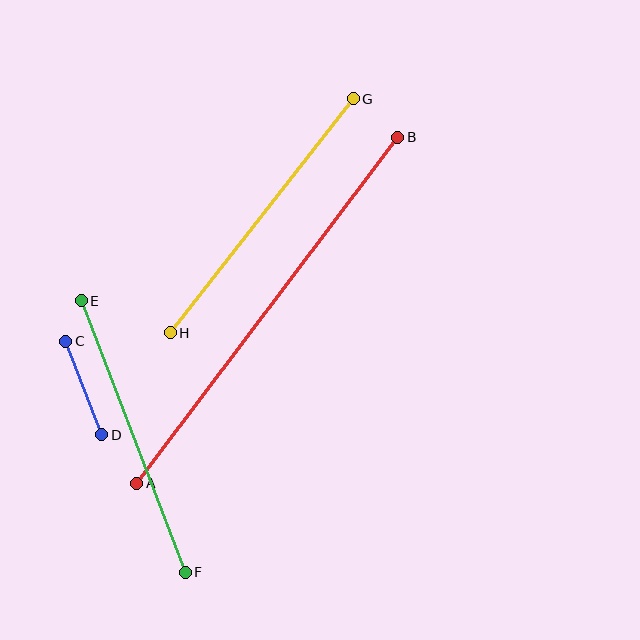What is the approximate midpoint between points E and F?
The midpoint is at approximately (133, 437) pixels.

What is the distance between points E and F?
The distance is approximately 291 pixels.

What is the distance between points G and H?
The distance is approximately 297 pixels.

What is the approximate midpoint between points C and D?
The midpoint is at approximately (84, 388) pixels.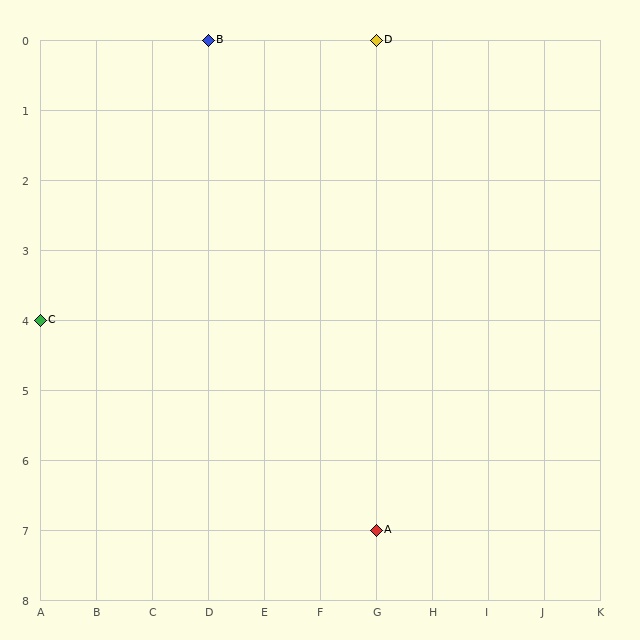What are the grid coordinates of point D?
Point D is at grid coordinates (G, 0).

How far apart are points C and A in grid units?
Points C and A are 6 columns and 3 rows apart (about 6.7 grid units diagonally).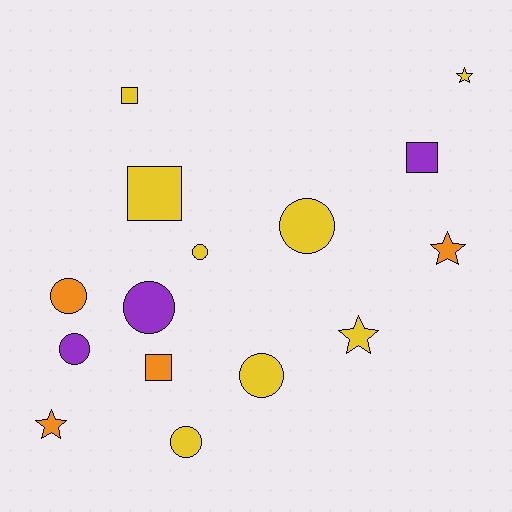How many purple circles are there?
There are 2 purple circles.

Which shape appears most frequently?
Circle, with 7 objects.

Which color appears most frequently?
Yellow, with 8 objects.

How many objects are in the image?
There are 15 objects.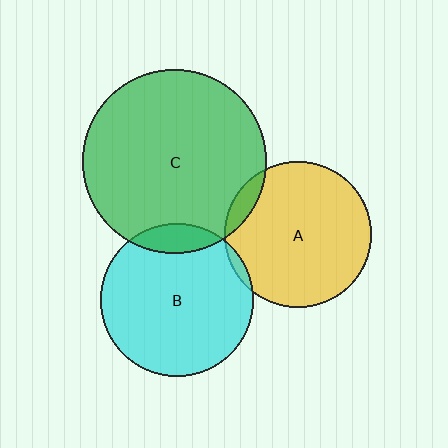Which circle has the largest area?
Circle C (green).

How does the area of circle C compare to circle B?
Approximately 1.5 times.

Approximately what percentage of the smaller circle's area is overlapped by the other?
Approximately 5%.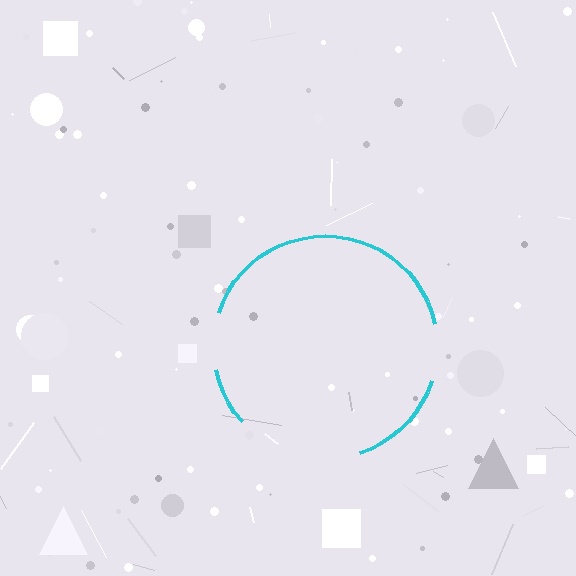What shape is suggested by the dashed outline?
The dashed outline suggests a circle.